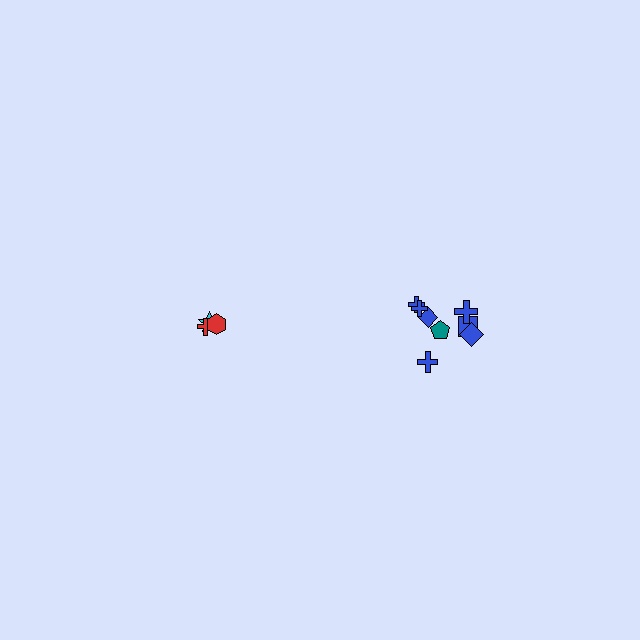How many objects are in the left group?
There are 3 objects.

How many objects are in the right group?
There are 8 objects.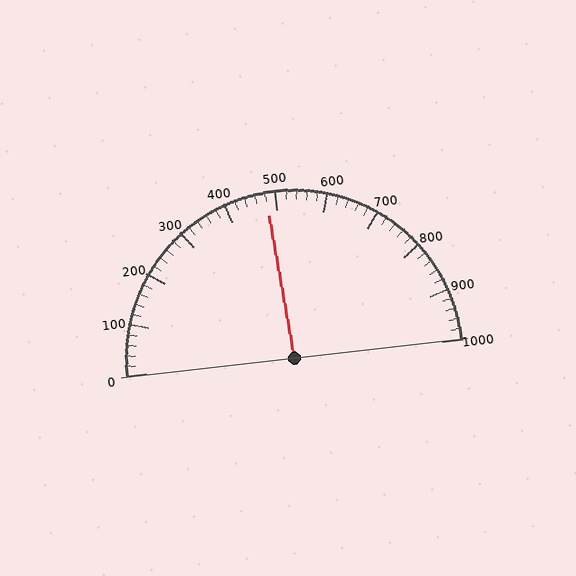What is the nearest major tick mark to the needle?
The nearest major tick mark is 500.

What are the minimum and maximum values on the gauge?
The gauge ranges from 0 to 1000.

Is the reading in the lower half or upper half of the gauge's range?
The reading is in the lower half of the range (0 to 1000).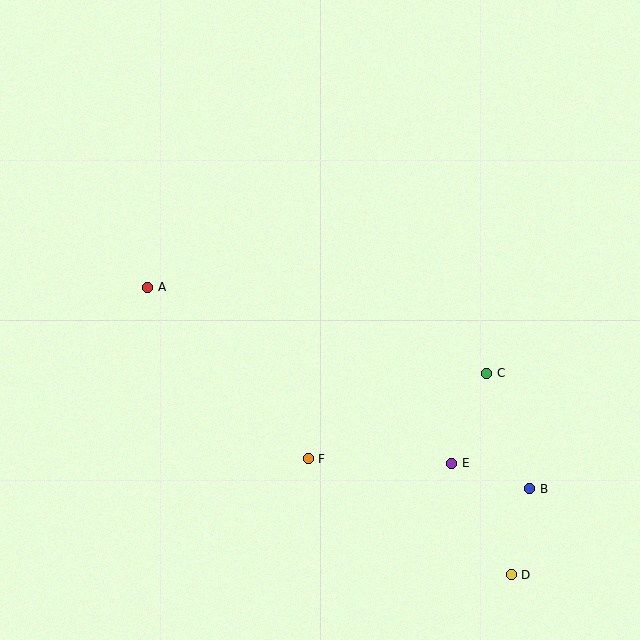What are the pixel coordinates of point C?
Point C is at (487, 373).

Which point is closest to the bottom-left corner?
Point F is closest to the bottom-left corner.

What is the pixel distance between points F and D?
The distance between F and D is 234 pixels.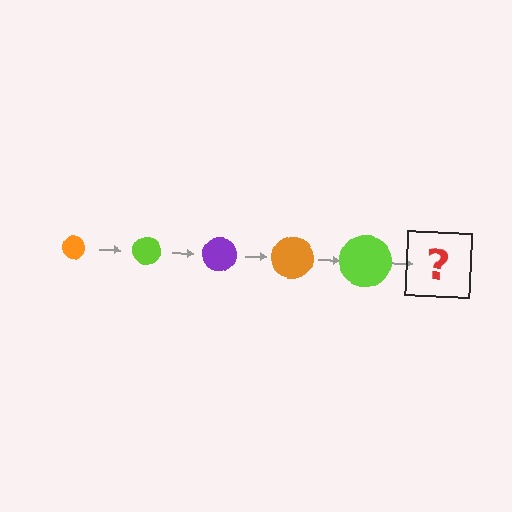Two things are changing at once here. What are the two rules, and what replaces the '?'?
The two rules are that the circle grows larger each step and the color cycles through orange, lime, and purple. The '?' should be a purple circle, larger than the previous one.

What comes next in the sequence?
The next element should be a purple circle, larger than the previous one.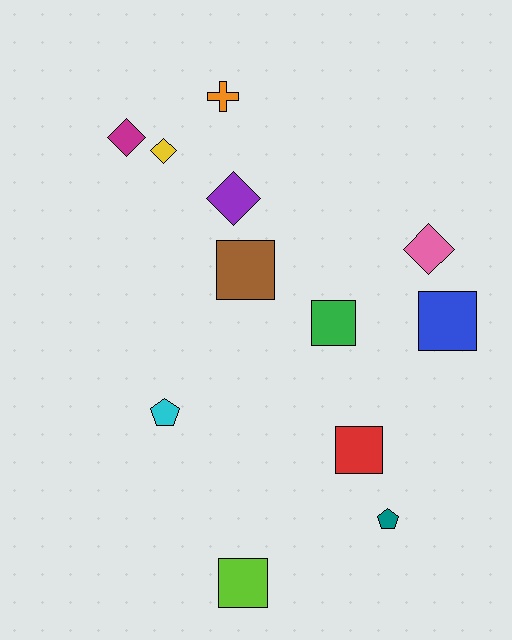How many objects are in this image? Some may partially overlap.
There are 12 objects.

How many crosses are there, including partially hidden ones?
There is 1 cross.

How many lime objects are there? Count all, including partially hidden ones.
There is 1 lime object.